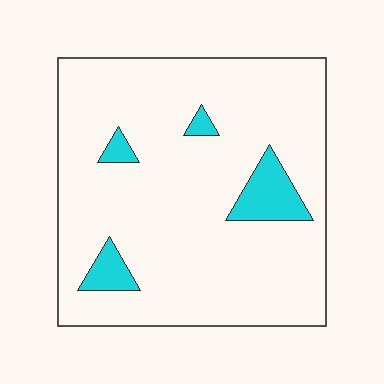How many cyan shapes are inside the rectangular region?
4.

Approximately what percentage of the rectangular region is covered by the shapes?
Approximately 10%.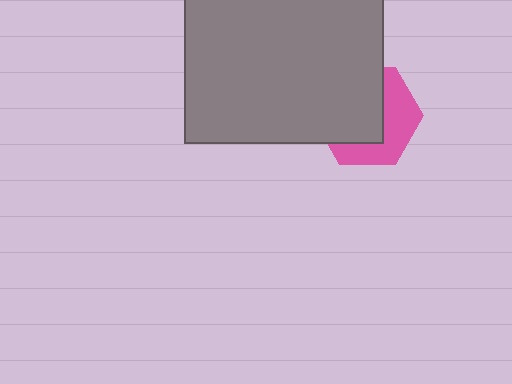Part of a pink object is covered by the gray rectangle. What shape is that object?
It is a hexagon.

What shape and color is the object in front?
The object in front is a gray rectangle.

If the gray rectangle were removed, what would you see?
You would see the complete pink hexagon.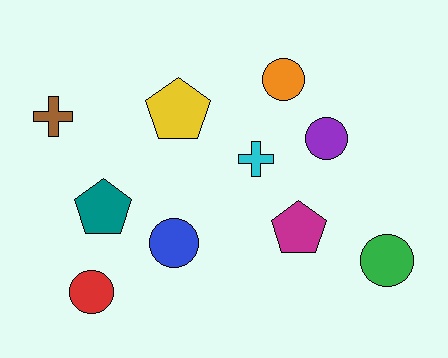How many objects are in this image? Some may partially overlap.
There are 10 objects.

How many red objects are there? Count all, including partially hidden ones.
There is 1 red object.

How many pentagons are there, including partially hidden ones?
There are 3 pentagons.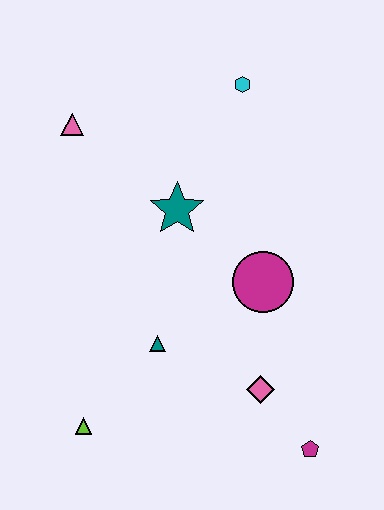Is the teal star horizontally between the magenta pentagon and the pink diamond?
No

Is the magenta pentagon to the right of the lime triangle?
Yes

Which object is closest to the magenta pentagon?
The pink diamond is closest to the magenta pentagon.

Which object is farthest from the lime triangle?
The cyan hexagon is farthest from the lime triangle.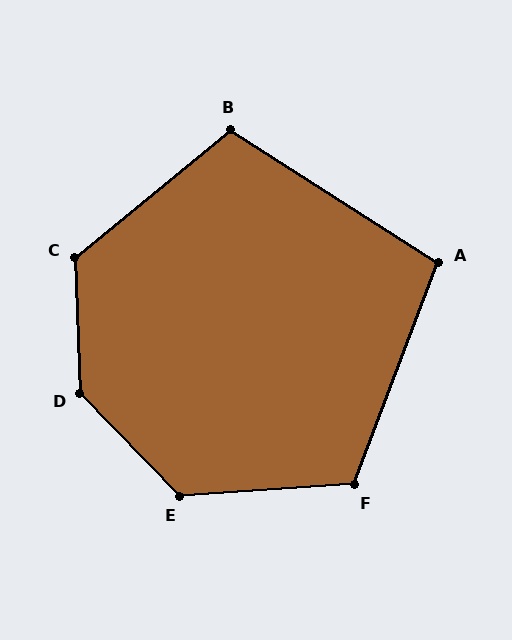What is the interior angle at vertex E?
Approximately 131 degrees (obtuse).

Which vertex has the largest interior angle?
D, at approximately 137 degrees.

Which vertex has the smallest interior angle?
A, at approximately 102 degrees.